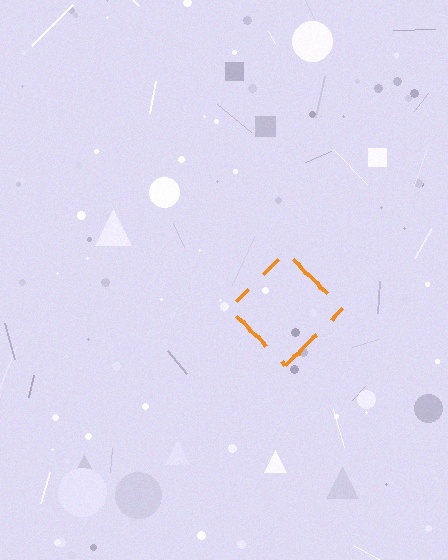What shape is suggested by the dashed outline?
The dashed outline suggests a diamond.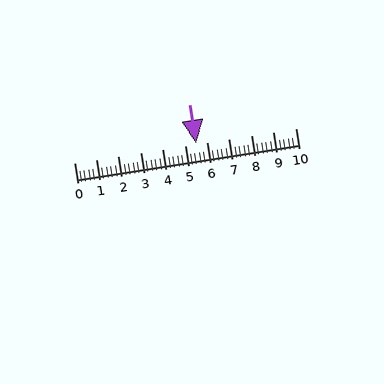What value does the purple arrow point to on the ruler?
The purple arrow points to approximately 5.5.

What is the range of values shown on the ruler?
The ruler shows values from 0 to 10.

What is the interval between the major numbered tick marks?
The major tick marks are spaced 1 units apart.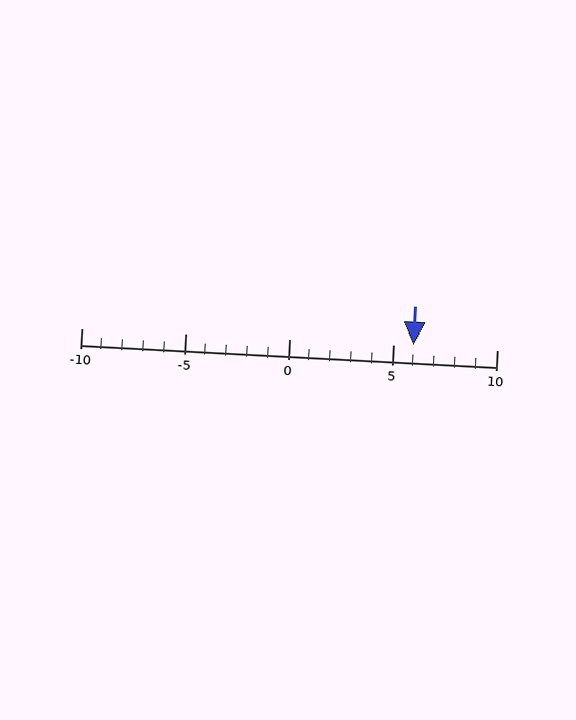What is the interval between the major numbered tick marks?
The major tick marks are spaced 5 units apart.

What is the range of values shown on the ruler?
The ruler shows values from -10 to 10.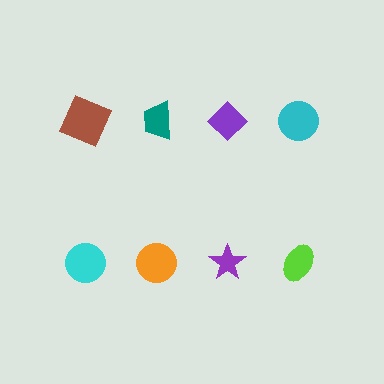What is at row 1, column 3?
A purple diamond.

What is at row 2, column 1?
A cyan circle.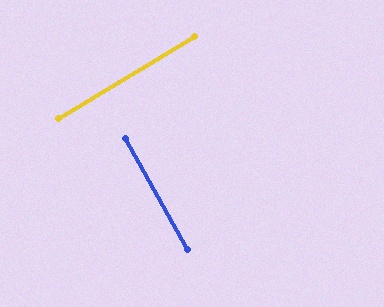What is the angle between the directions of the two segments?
Approximately 88 degrees.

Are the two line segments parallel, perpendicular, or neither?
Perpendicular — they meet at approximately 88°.